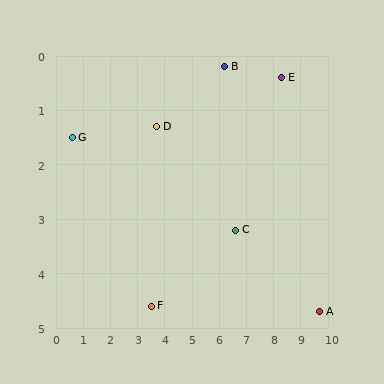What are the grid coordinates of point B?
Point B is at approximately (6.2, 0.2).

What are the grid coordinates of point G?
Point G is at approximately (0.6, 1.5).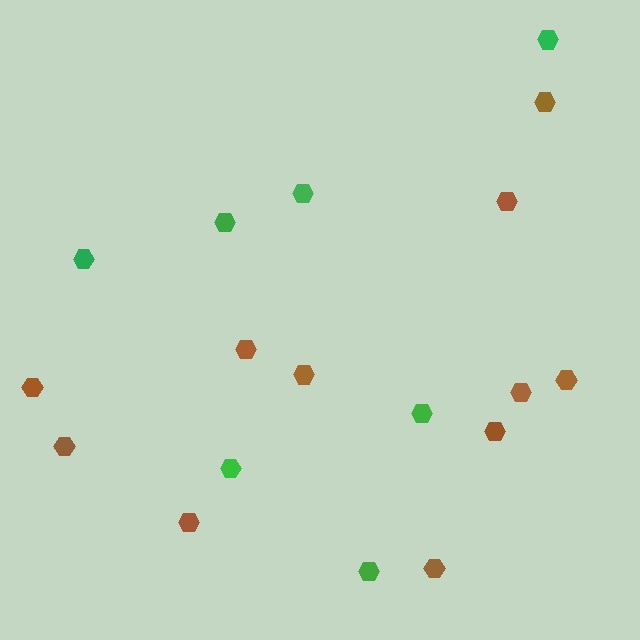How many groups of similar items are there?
There are 2 groups: one group of green hexagons (7) and one group of brown hexagons (11).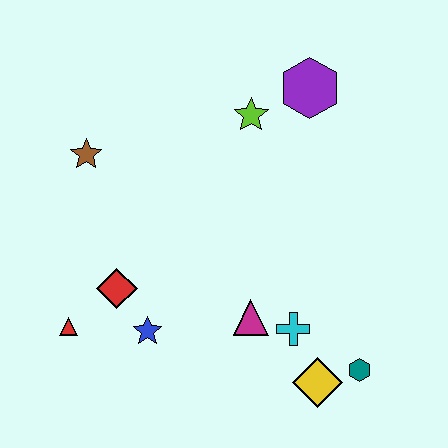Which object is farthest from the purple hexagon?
The red triangle is farthest from the purple hexagon.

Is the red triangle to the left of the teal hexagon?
Yes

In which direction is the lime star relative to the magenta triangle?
The lime star is above the magenta triangle.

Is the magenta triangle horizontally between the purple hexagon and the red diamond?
Yes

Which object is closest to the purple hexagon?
The lime star is closest to the purple hexagon.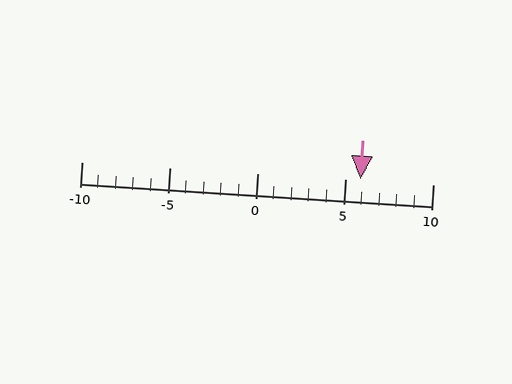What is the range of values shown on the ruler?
The ruler shows values from -10 to 10.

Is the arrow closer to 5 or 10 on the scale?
The arrow is closer to 5.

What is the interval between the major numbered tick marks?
The major tick marks are spaced 5 units apart.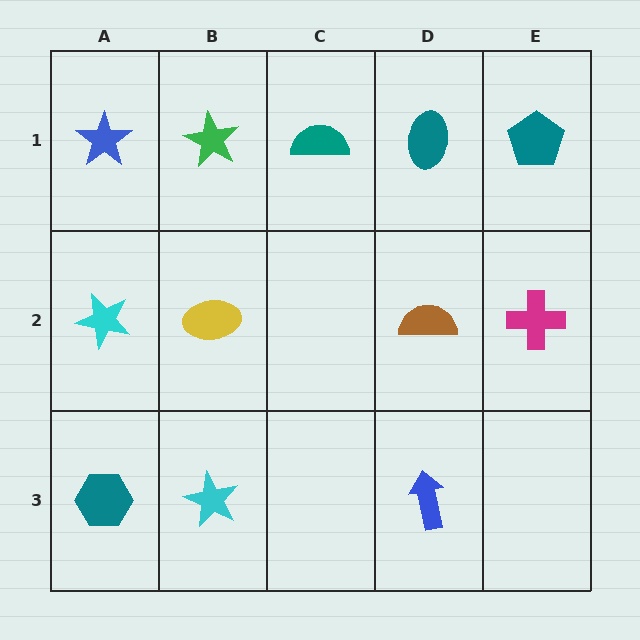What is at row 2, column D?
A brown semicircle.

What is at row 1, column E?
A teal pentagon.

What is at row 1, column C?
A teal semicircle.